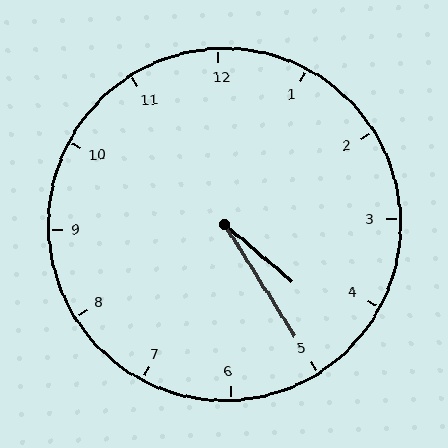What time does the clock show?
4:25.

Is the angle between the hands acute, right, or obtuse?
It is acute.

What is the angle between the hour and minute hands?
Approximately 18 degrees.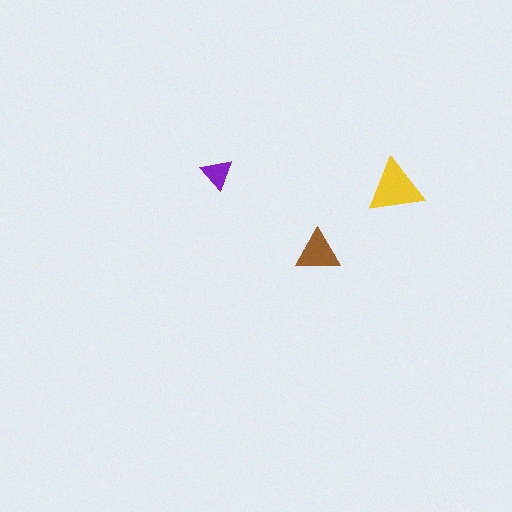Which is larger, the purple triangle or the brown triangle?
The brown one.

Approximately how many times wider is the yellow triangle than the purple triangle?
About 1.5 times wider.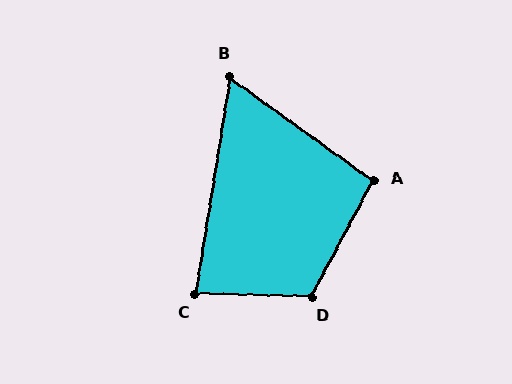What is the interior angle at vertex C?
Approximately 82 degrees (acute).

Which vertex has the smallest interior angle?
B, at approximately 63 degrees.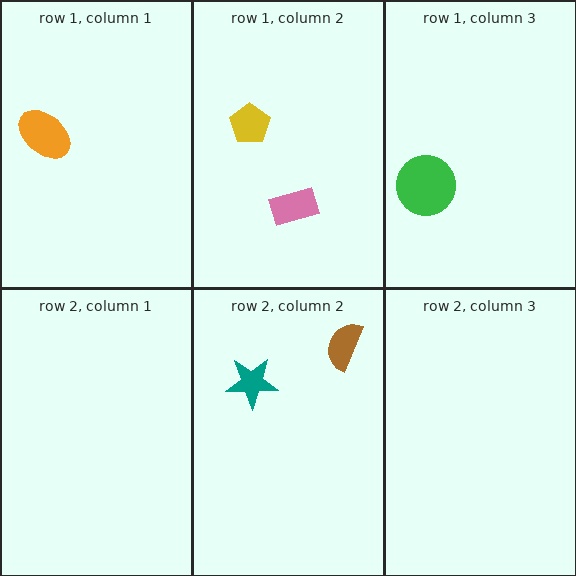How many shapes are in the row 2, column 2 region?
2.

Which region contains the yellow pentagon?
The row 1, column 2 region.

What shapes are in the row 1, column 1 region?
The orange ellipse.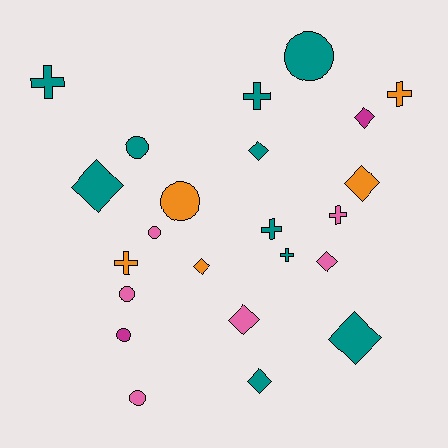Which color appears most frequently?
Teal, with 10 objects.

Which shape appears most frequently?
Diamond, with 9 objects.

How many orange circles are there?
There is 1 orange circle.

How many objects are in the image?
There are 23 objects.